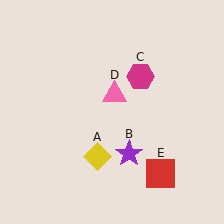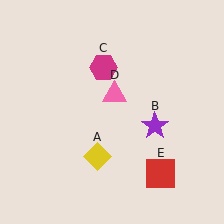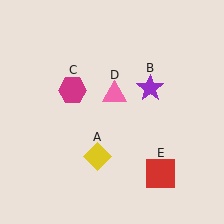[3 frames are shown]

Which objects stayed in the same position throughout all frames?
Yellow diamond (object A) and pink triangle (object D) and red square (object E) remained stationary.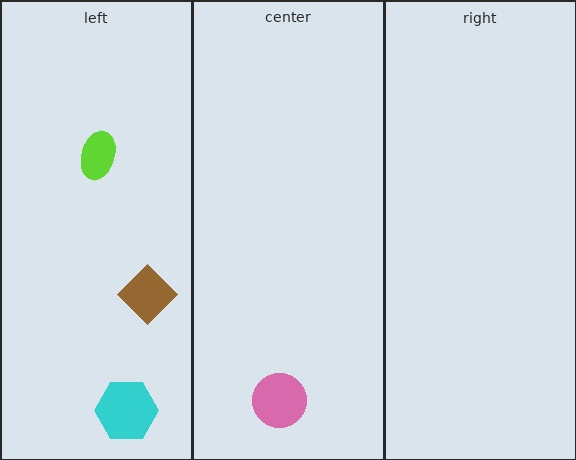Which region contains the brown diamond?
The left region.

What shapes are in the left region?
The lime ellipse, the brown diamond, the cyan hexagon.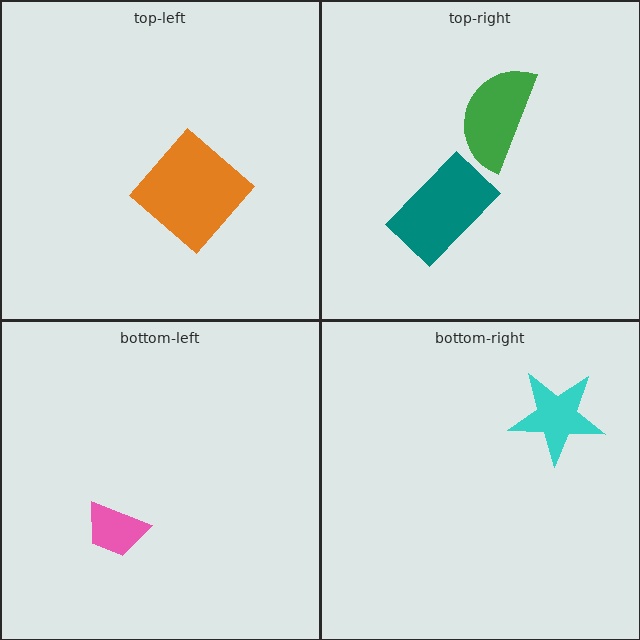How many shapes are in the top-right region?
2.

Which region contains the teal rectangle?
The top-right region.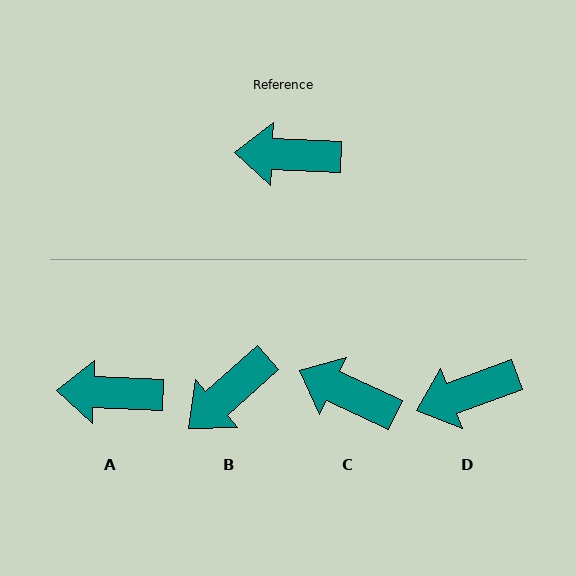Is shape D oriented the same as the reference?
No, it is off by about 22 degrees.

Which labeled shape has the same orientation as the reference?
A.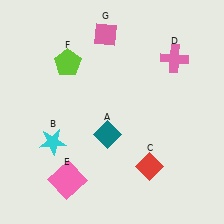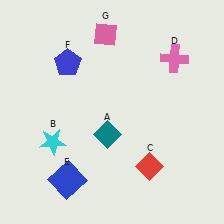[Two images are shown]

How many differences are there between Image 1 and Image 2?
There are 2 differences between the two images.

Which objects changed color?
E changed from pink to blue. F changed from lime to blue.